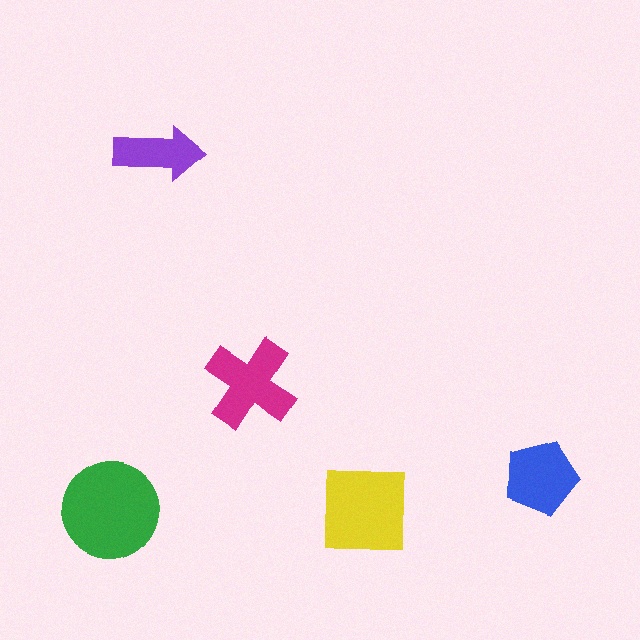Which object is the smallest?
The purple arrow.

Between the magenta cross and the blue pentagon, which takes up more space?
The magenta cross.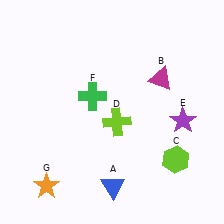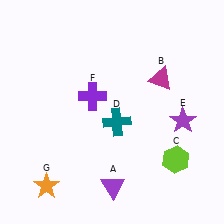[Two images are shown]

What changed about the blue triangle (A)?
In Image 1, A is blue. In Image 2, it changed to purple.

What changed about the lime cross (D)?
In Image 1, D is lime. In Image 2, it changed to teal.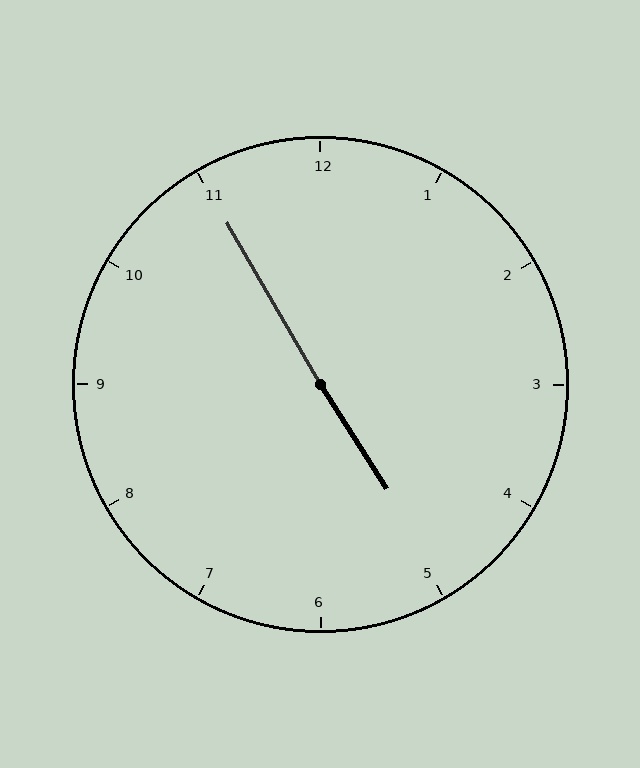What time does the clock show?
4:55.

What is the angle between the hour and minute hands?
Approximately 178 degrees.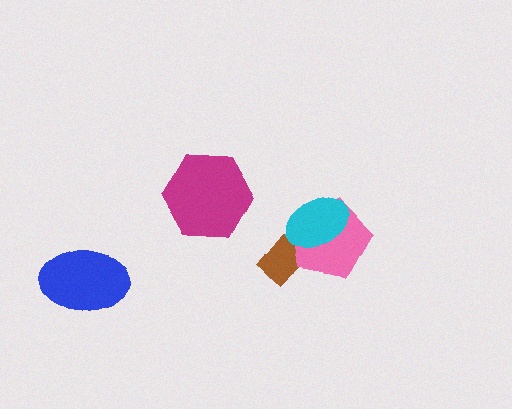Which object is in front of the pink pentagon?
The cyan ellipse is in front of the pink pentagon.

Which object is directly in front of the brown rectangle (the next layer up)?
The pink pentagon is directly in front of the brown rectangle.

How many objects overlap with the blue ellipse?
0 objects overlap with the blue ellipse.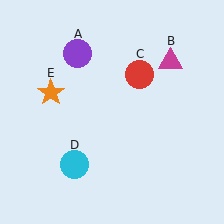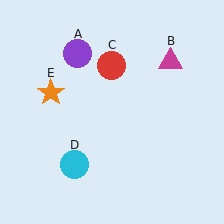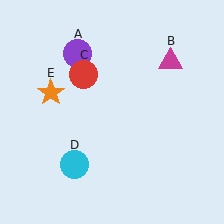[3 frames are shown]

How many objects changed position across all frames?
1 object changed position: red circle (object C).